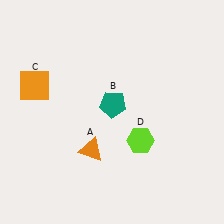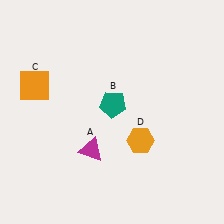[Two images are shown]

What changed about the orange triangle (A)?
In Image 1, A is orange. In Image 2, it changed to magenta.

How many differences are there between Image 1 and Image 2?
There are 2 differences between the two images.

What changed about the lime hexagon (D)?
In Image 1, D is lime. In Image 2, it changed to orange.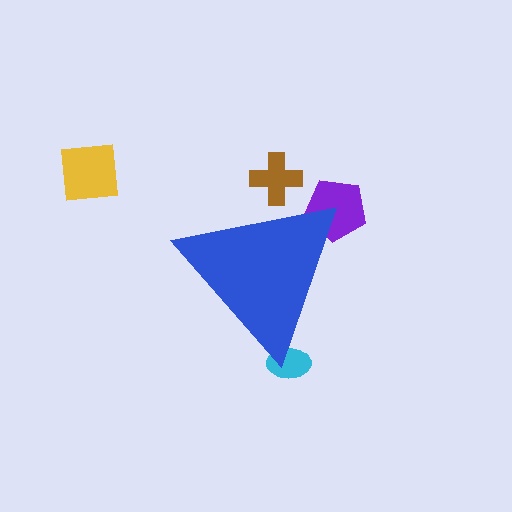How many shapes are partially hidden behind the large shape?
3 shapes are partially hidden.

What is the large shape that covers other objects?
A blue triangle.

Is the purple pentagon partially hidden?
Yes, the purple pentagon is partially hidden behind the blue triangle.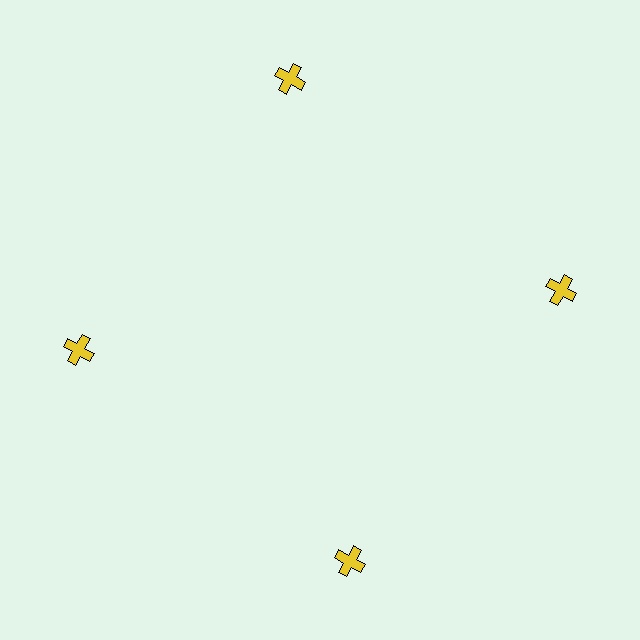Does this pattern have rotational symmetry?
Yes, this pattern has 4-fold rotational symmetry. It looks the same after rotating 90 degrees around the center.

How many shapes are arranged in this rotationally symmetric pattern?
There are 4 shapes, arranged in 4 groups of 1.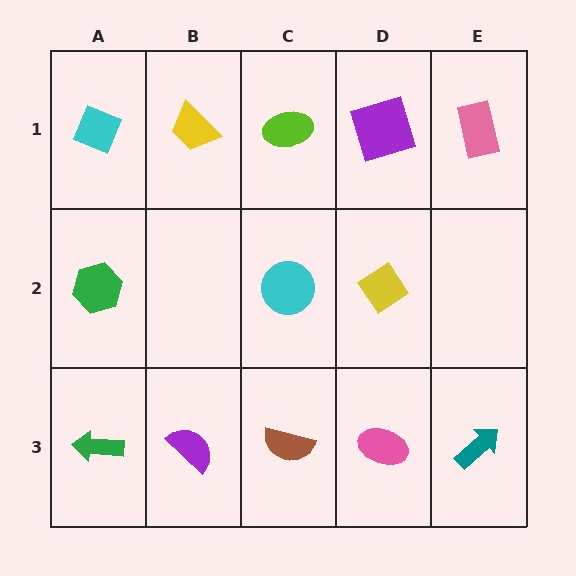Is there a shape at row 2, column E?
No, that cell is empty.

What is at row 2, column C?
A cyan circle.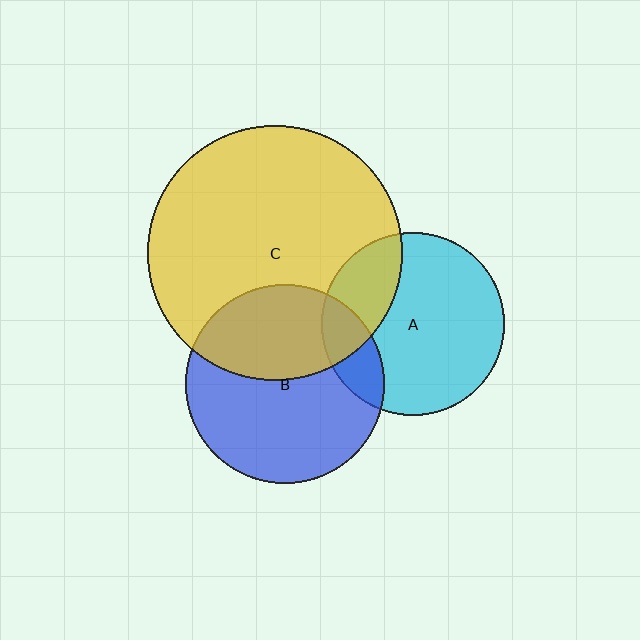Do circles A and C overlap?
Yes.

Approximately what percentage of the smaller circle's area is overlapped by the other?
Approximately 25%.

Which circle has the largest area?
Circle C (yellow).